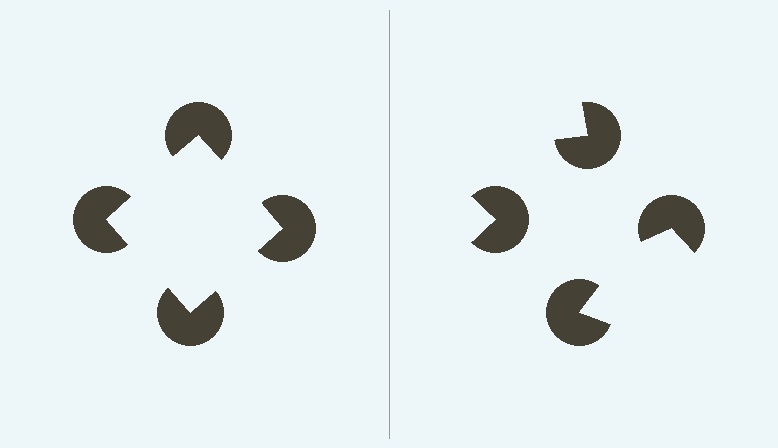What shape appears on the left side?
An illusory square.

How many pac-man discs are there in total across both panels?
8 — 4 on each side.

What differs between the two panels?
The pac-man discs are positioned identically on both sides; only the wedge orientations differ. On the left they align to a square; on the right they are misaligned.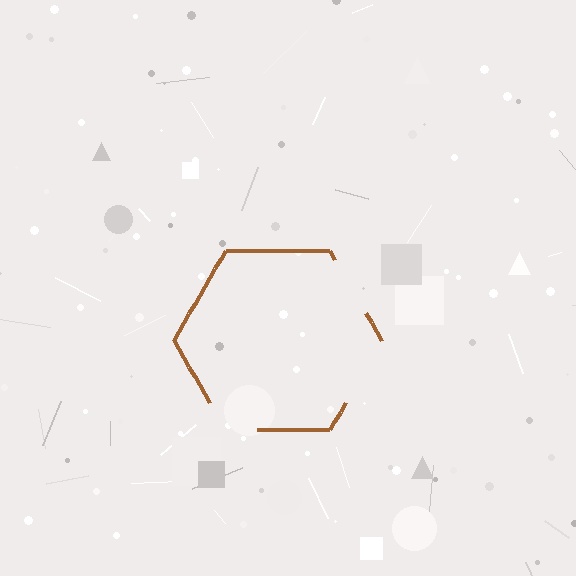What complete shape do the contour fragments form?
The contour fragments form a hexagon.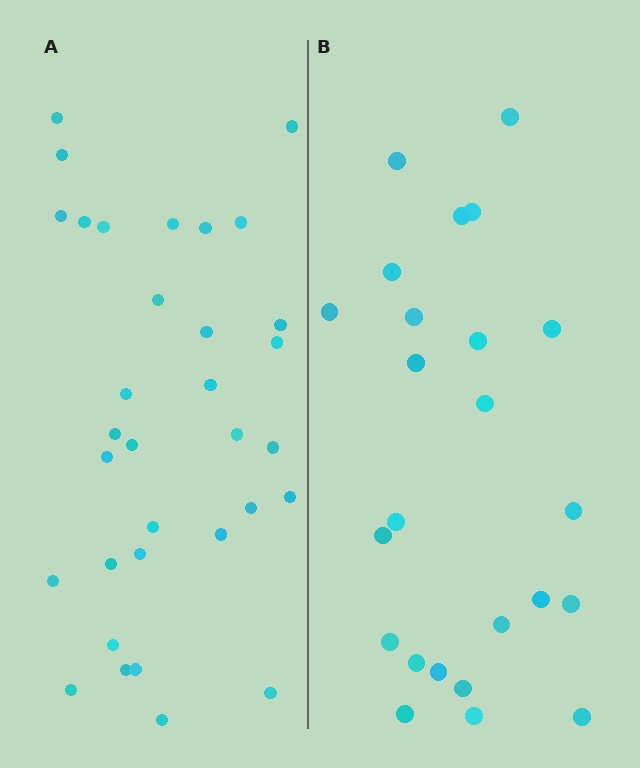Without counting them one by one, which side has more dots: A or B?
Region A (the left region) has more dots.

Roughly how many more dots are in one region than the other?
Region A has roughly 8 or so more dots than region B.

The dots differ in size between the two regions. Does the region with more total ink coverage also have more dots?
No. Region B has more total ink coverage because its dots are larger, but region A actually contains more individual dots. Total area can be misleading — the number of items is what matters here.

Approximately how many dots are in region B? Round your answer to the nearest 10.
About 20 dots. (The exact count is 24, which rounds to 20.)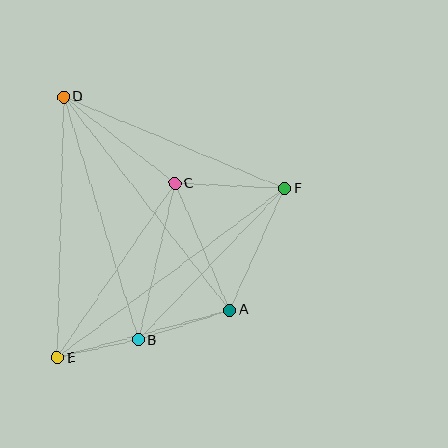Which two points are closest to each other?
Points B and E are closest to each other.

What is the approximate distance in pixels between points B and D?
The distance between B and D is approximately 254 pixels.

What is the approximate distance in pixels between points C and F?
The distance between C and F is approximately 110 pixels.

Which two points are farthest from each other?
Points E and F are farthest from each other.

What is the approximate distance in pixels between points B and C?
The distance between B and C is approximately 160 pixels.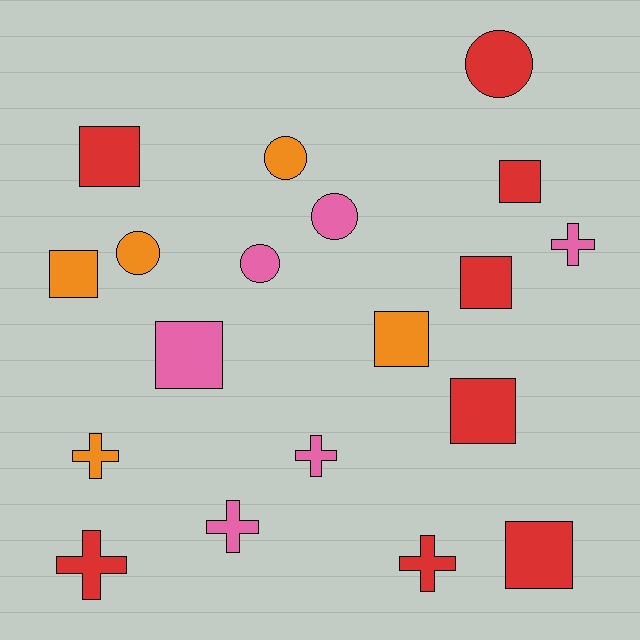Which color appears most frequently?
Red, with 8 objects.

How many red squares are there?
There are 5 red squares.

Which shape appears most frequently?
Square, with 8 objects.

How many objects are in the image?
There are 19 objects.